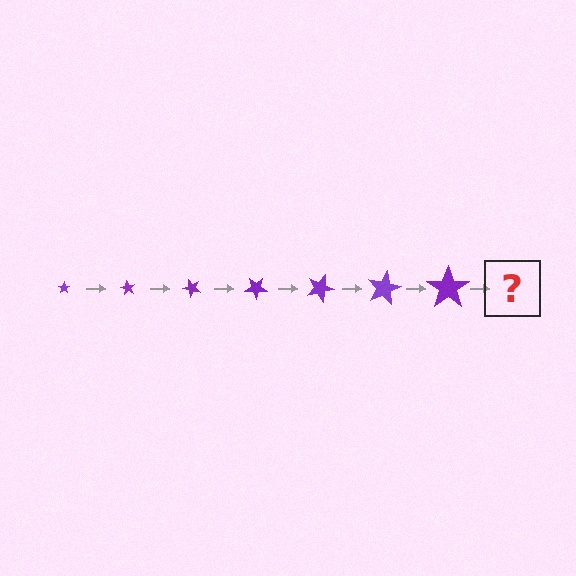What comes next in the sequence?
The next element should be a star, larger than the previous one and rotated 420 degrees from the start.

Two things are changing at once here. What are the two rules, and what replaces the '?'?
The two rules are that the star grows larger each step and it rotates 60 degrees each step. The '?' should be a star, larger than the previous one and rotated 420 degrees from the start.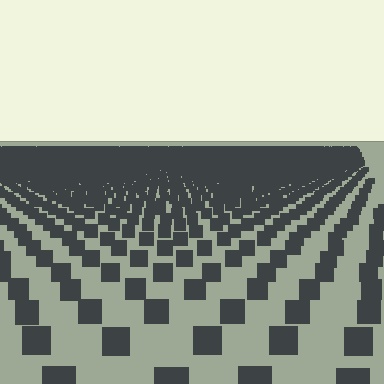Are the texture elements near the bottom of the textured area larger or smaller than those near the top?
Larger. Near the bottom, elements are closer to the viewer and appear at a bigger on-screen size.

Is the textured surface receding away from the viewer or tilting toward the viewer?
The surface is receding away from the viewer. Texture elements get smaller and denser toward the top.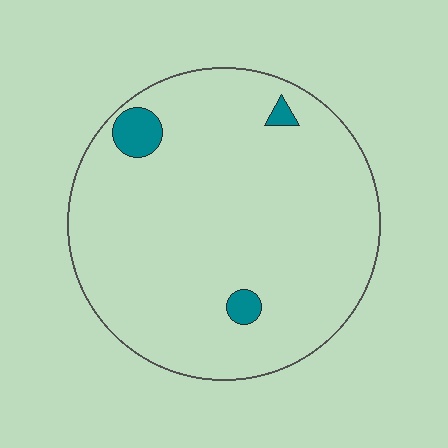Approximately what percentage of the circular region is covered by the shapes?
Approximately 5%.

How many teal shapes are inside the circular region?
3.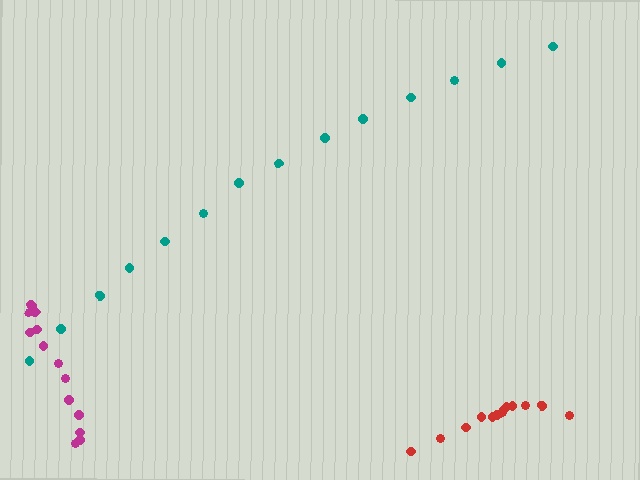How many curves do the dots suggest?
There are 3 distinct paths.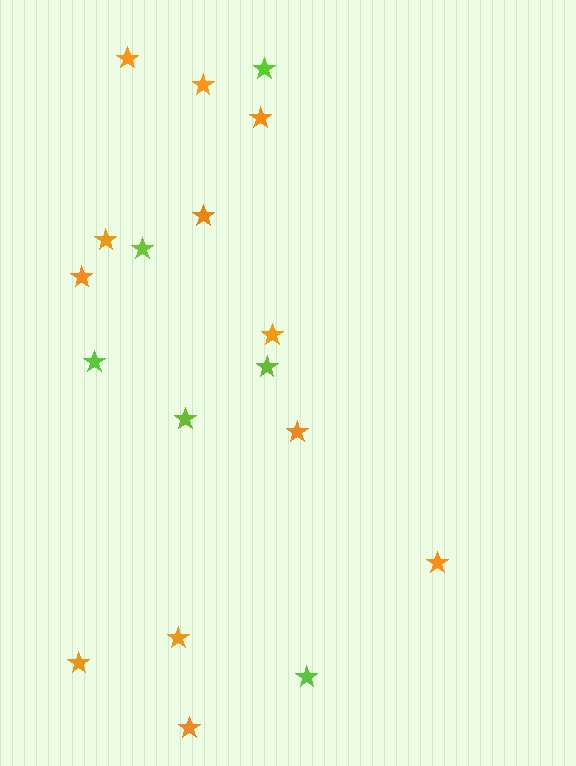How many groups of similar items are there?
There are 2 groups: one group of orange stars (12) and one group of lime stars (6).